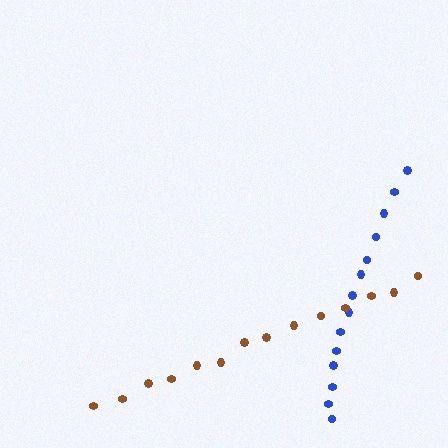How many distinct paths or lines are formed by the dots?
There are 2 distinct paths.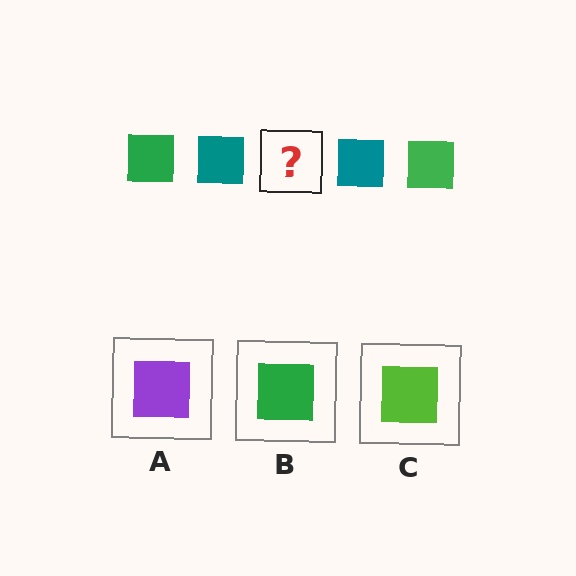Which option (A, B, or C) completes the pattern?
B.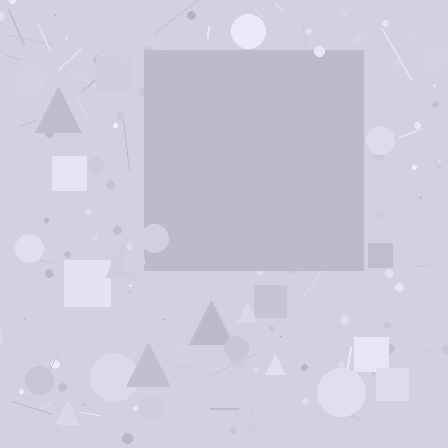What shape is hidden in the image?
A square is hidden in the image.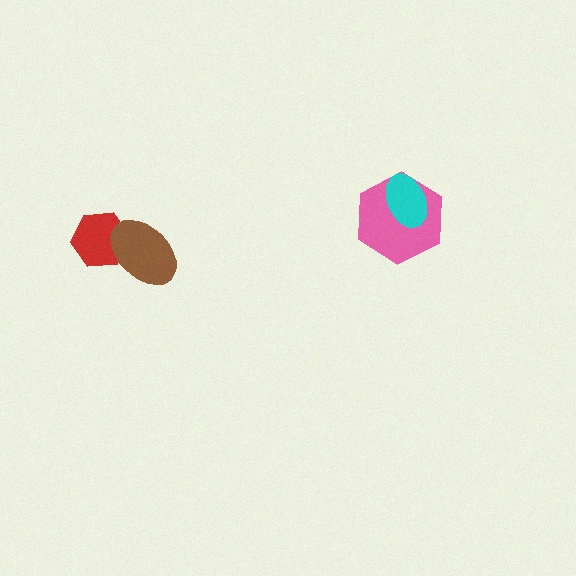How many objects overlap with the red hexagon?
1 object overlaps with the red hexagon.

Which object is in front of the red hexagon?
The brown ellipse is in front of the red hexagon.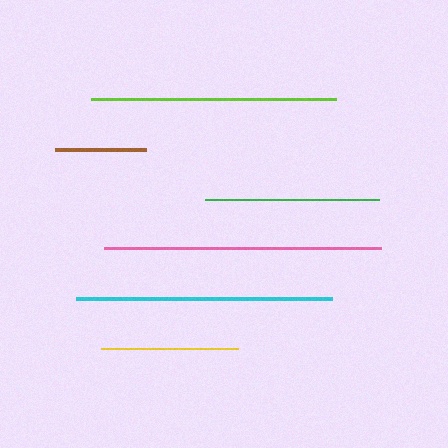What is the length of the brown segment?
The brown segment is approximately 92 pixels long.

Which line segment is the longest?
The pink line is the longest at approximately 277 pixels.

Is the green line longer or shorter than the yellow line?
The green line is longer than the yellow line.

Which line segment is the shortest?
The brown line is the shortest at approximately 92 pixels.